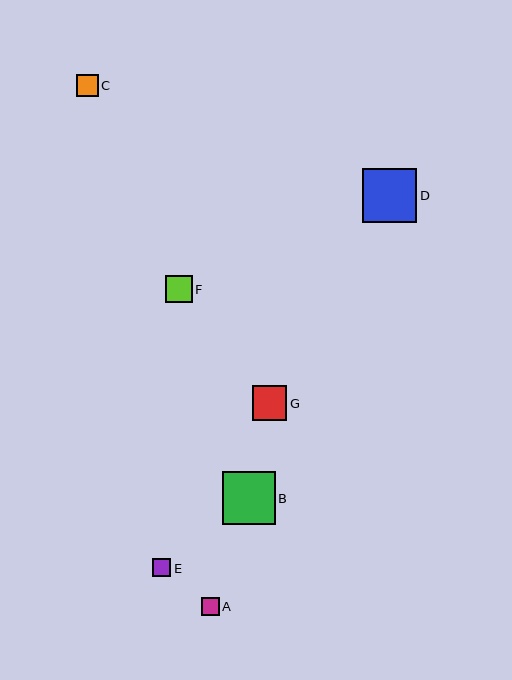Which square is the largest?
Square D is the largest with a size of approximately 54 pixels.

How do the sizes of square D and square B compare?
Square D and square B are approximately the same size.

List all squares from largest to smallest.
From largest to smallest: D, B, G, F, C, E, A.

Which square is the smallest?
Square A is the smallest with a size of approximately 18 pixels.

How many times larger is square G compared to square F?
Square G is approximately 1.3 times the size of square F.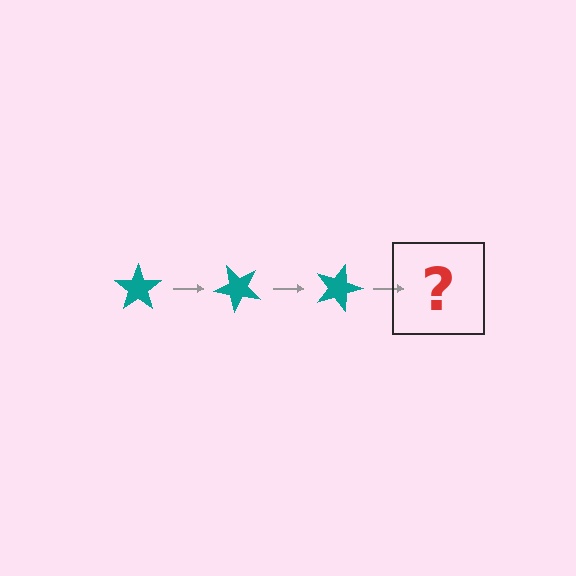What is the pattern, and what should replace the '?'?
The pattern is that the star rotates 45 degrees each step. The '?' should be a teal star rotated 135 degrees.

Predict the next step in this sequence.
The next step is a teal star rotated 135 degrees.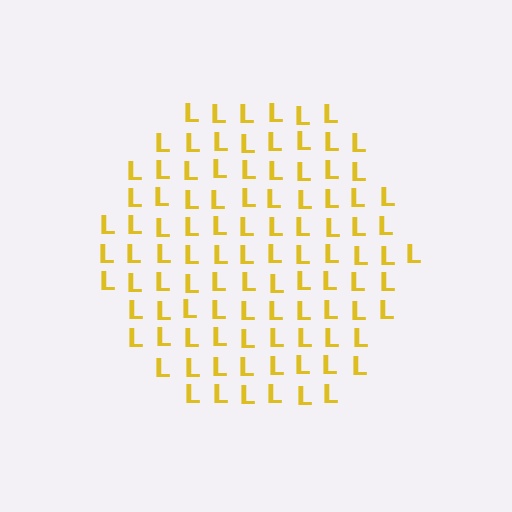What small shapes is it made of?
It is made of small letter L's.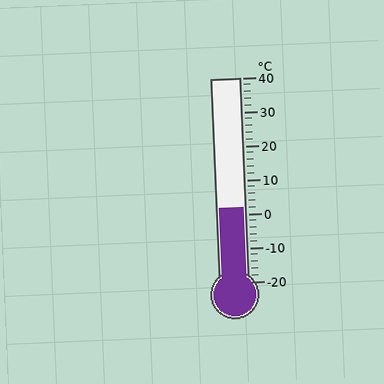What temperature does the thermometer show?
The thermometer shows approximately 2°C.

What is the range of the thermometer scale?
The thermometer scale ranges from -20°C to 40°C.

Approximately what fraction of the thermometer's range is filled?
The thermometer is filled to approximately 35% of its range.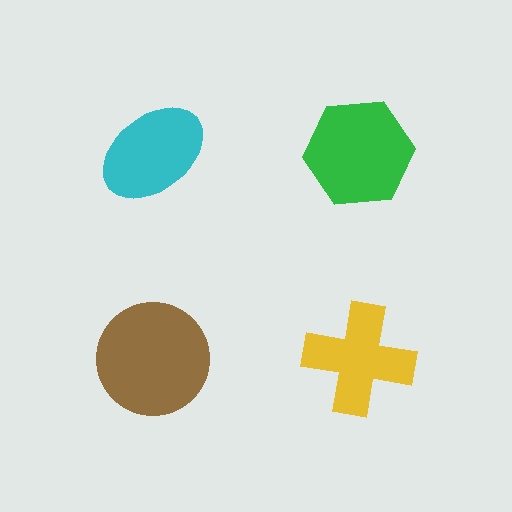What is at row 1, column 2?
A green hexagon.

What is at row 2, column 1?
A brown circle.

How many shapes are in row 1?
2 shapes.